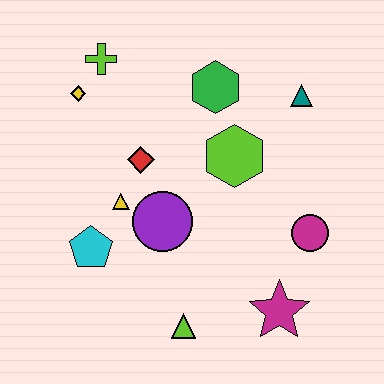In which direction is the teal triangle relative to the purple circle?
The teal triangle is to the right of the purple circle.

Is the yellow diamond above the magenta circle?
Yes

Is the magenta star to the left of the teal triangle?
Yes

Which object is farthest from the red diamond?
The magenta star is farthest from the red diamond.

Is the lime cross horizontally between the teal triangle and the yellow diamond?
Yes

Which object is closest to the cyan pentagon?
The yellow triangle is closest to the cyan pentagon.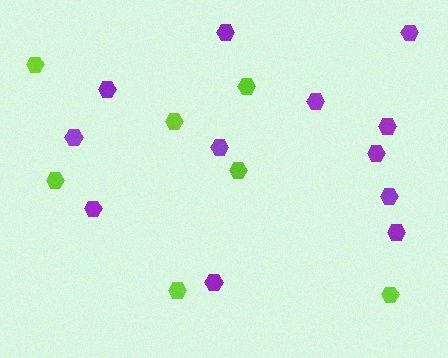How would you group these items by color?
There are 2 groups: one group of purple hexagons (12) and one group of lime hexagons (7).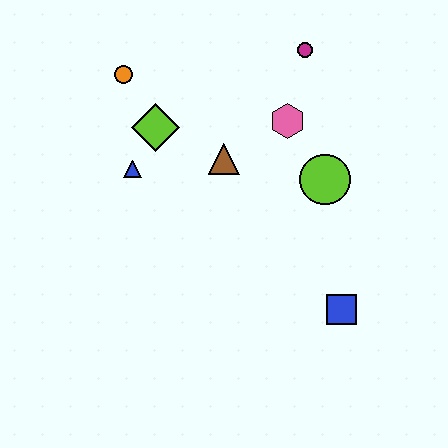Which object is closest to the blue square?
The lime circle is closest to the blue square.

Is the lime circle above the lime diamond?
No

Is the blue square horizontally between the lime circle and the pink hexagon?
No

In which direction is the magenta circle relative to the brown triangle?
The magenta circle is above the brown triangle.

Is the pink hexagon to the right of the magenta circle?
No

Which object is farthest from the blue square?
The orange circle is farthest from the blue square.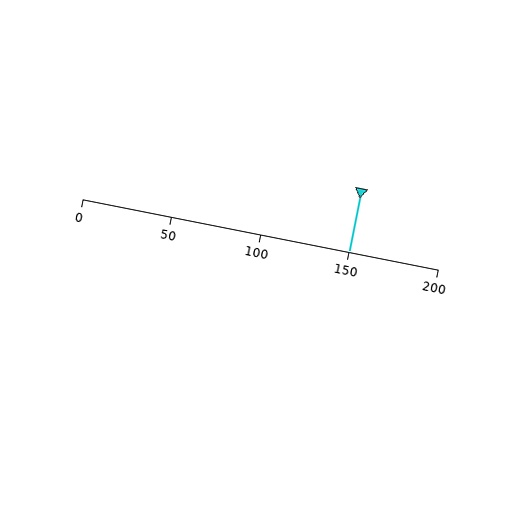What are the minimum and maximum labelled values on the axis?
The axis runs from 0 to 200.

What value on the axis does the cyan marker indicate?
The marker indicates approximately 150.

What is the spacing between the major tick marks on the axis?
The major ticks are spaced 50 apart.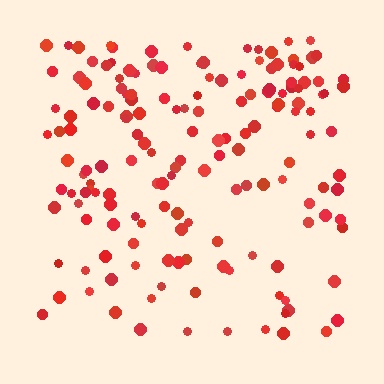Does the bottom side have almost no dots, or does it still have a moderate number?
Still a moderate number, just noticeably fewer than the top.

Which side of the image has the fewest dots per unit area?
The bottom.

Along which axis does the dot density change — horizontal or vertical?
Vertical.